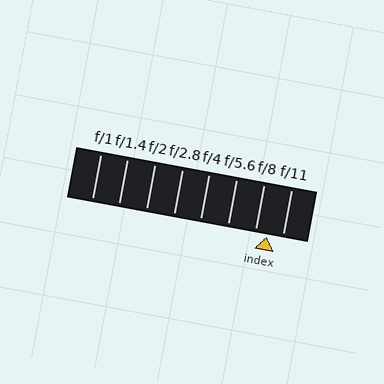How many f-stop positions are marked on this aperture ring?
There are 8 f-stop positions marked.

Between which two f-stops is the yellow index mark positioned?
The index mark is between f/8 and f/11.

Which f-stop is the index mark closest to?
The index mark is closest to f/8.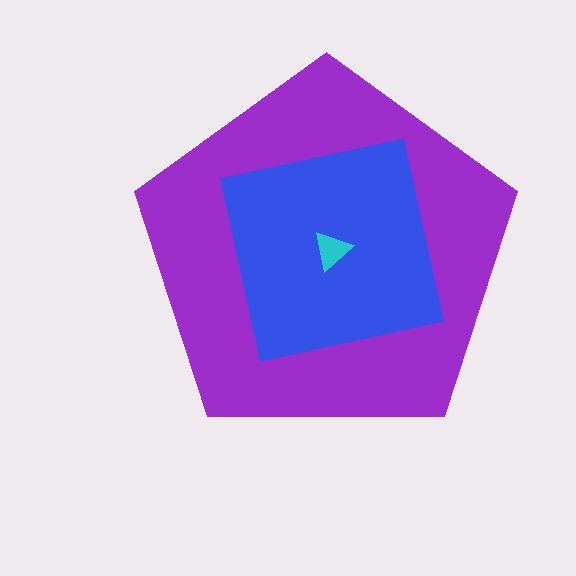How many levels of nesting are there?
3.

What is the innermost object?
The cyan triangle.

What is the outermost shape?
The purple pentagon.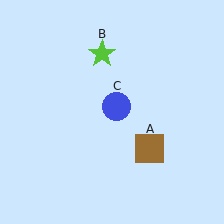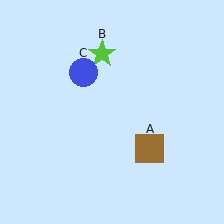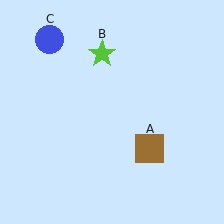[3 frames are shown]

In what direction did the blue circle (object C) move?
The blue circle (object C) moved up and to the left.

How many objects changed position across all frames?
1 object changed position: blue circle (object C).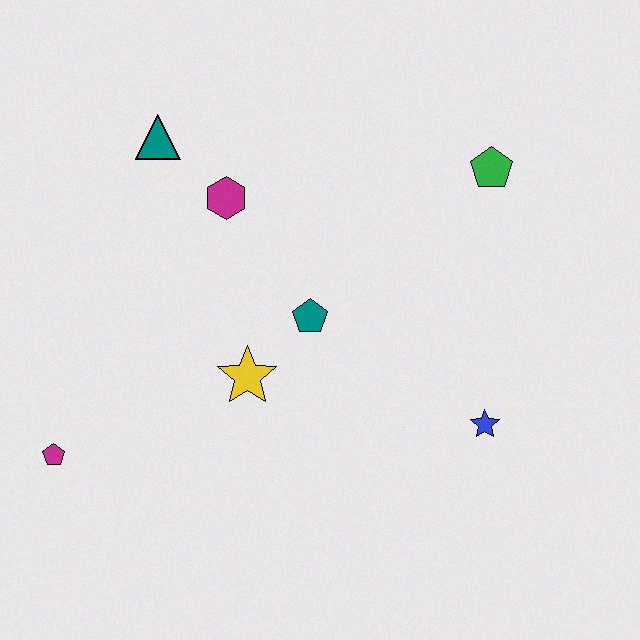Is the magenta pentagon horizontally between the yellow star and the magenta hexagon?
No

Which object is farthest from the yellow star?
The green pentagon is farthest from the yellow star.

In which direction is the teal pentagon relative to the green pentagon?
The teal pentagon is to the left of the green pentagon.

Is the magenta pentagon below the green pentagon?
Yes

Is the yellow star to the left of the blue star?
Yes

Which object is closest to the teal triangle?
The magenta hexagon is closest to the teal triangle.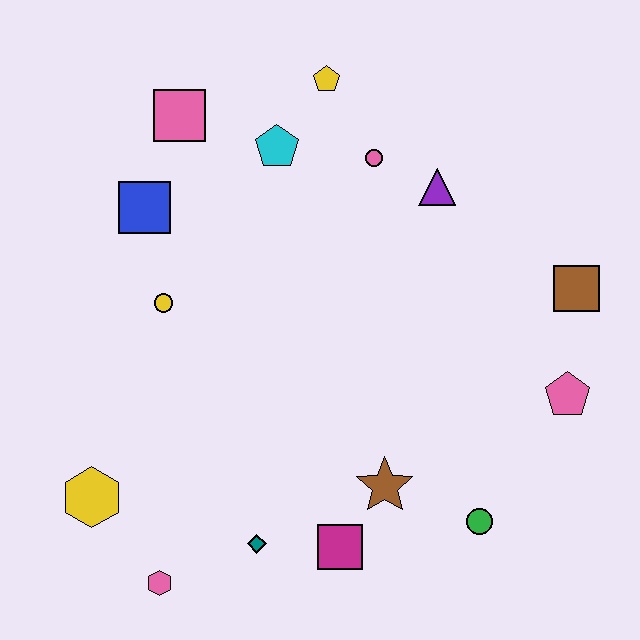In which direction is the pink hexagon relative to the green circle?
The pink hexagon is to the left of the green circle.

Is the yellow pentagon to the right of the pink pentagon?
No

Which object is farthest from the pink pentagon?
The yellow hexagon is farthest from the pink pentagon.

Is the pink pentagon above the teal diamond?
Yes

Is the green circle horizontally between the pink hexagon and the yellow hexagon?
No